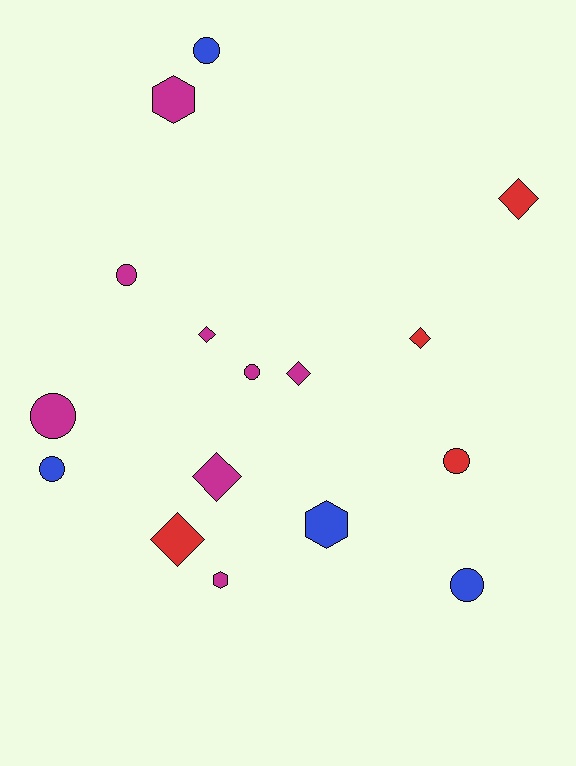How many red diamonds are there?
There are 3 red diamonds.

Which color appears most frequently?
Magenta, with 8 objects.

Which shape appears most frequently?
Circle, with 7 objects.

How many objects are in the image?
There are 16 objects.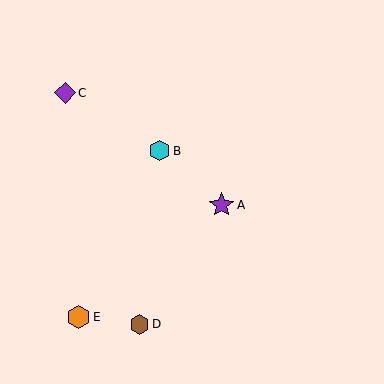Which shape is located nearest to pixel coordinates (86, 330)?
The orange hexagon (labeled E) at (78, 317) is nearest to that location.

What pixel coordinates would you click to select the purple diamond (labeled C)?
Click at (65, 93) to select the purple diamond C.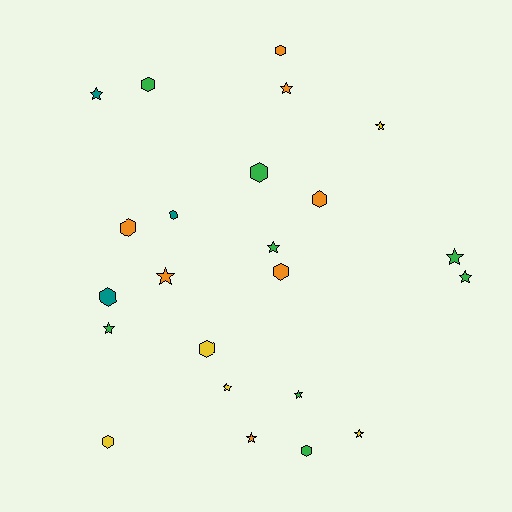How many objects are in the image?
There are 23 objects.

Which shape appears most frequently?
Star, with 12 objects.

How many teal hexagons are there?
There are 2 teal hexagons.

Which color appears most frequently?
Green, with 8 objects.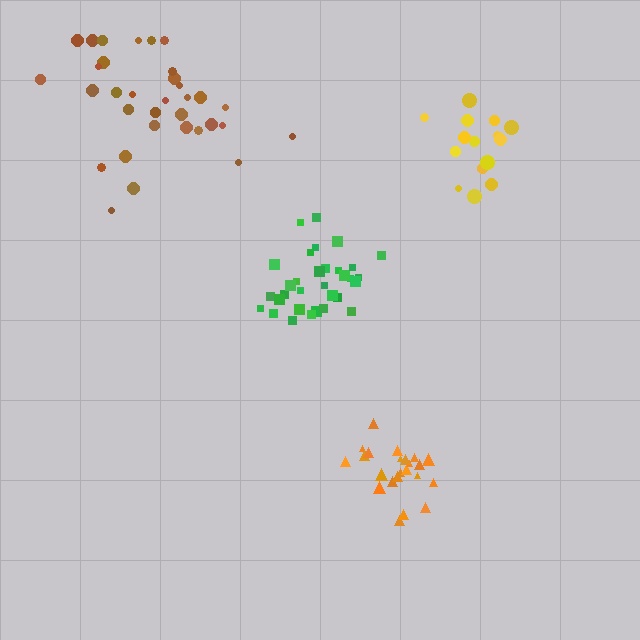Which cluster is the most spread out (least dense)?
Brown.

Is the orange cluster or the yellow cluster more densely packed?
Orange.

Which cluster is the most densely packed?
Green.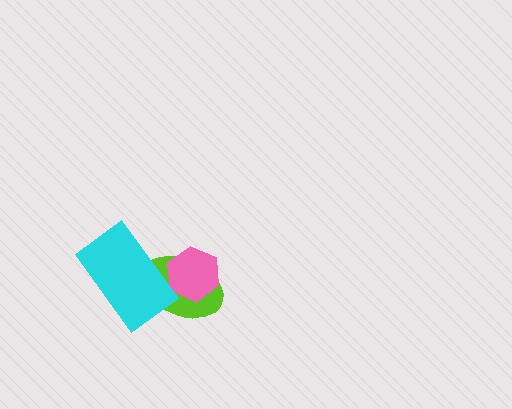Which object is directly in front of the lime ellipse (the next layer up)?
The pink hexagon is directly in front of the lime ellipse.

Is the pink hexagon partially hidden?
Yes, it is partially covered by another shape.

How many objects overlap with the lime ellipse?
2 objects overlap with the lime ellipse.